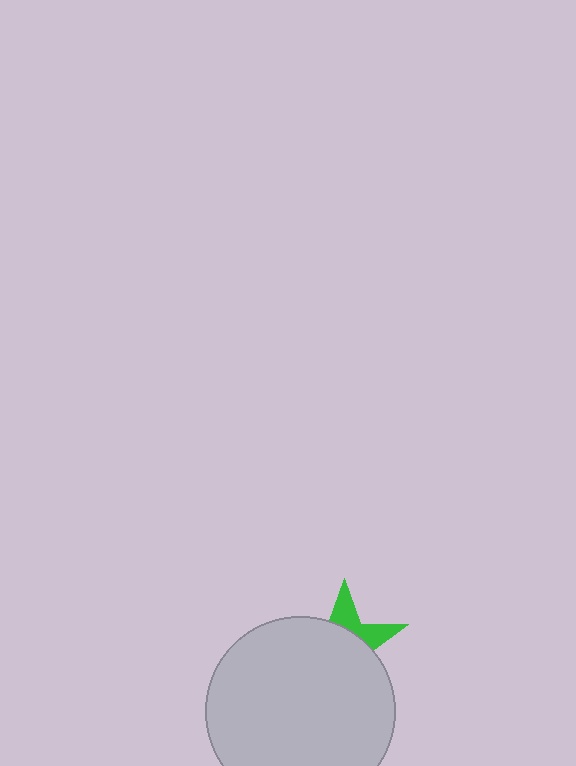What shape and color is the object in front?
The object in front is a light gray circle.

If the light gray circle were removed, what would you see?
You would see the complete green star.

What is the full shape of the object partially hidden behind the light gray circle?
The partially hidden object is a green star.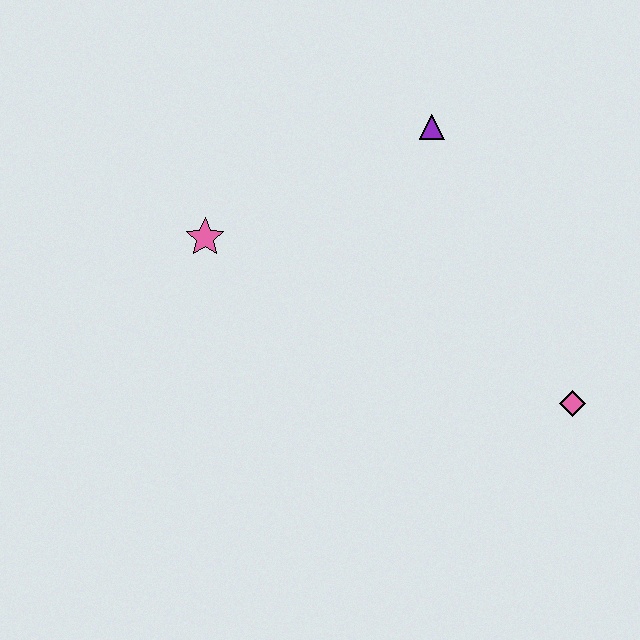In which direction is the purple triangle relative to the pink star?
The purple triangle is to the right of the pink star.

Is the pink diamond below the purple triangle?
Yes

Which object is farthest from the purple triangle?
The pink diamond is farthest from the purple triangle.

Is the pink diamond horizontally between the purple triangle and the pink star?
No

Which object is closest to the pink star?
The purple triangle is closest to the pink star.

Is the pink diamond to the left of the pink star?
No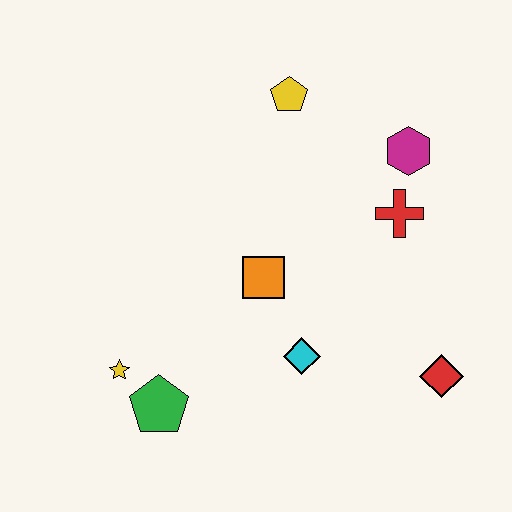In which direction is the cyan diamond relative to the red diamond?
The cyan diamond is to the left of the red diamond.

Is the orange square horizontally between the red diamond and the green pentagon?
Yes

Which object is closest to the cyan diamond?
The orange square is closest to the cyan diamond.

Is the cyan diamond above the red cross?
No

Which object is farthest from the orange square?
The red diamond is farthest from the orange square.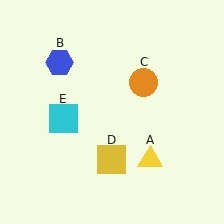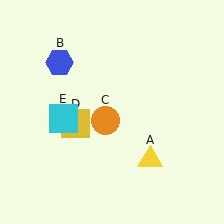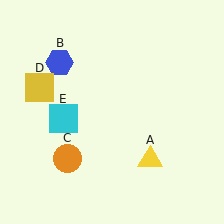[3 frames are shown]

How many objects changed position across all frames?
2 objects changed position: orange circle (object C), yellow square (object D).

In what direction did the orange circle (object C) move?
The orange circle (object C) moved down and to the left.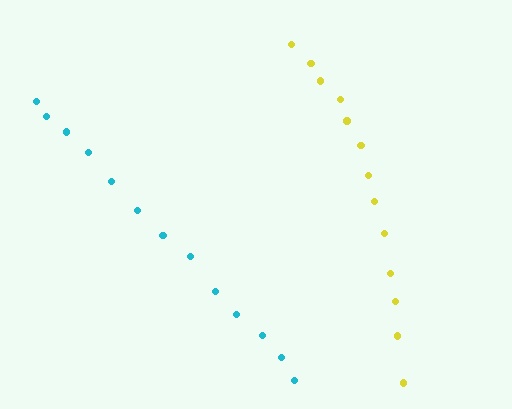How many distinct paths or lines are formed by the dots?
There are 2 distinct paths.